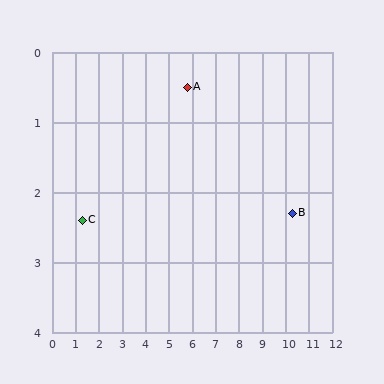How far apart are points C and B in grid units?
Points C and B are about 9.0 grid units apart.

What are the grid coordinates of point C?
Point C is at approximately (1.3, 2.4).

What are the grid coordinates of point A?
Point A is at approximately (5.8, 0.5).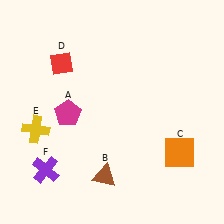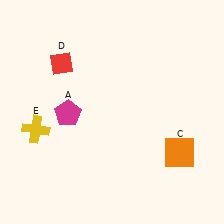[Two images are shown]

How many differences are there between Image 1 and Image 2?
There are 2 differences between the two images.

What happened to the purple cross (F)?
The purple cross (F) was removed in Image 2. It was in the bottom-left area of Image 1.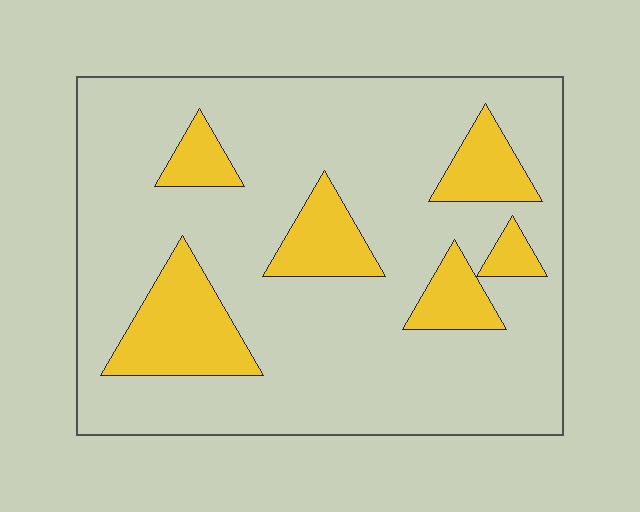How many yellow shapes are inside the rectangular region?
6.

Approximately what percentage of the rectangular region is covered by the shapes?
Approximately 20%.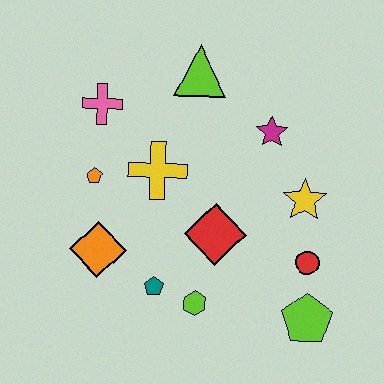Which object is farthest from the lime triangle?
The lime pentagon is farthest from the lime triangle.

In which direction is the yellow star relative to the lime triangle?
The yellow star is below the lime triangle.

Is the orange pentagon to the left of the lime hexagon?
Yes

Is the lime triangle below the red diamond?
No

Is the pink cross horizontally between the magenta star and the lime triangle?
No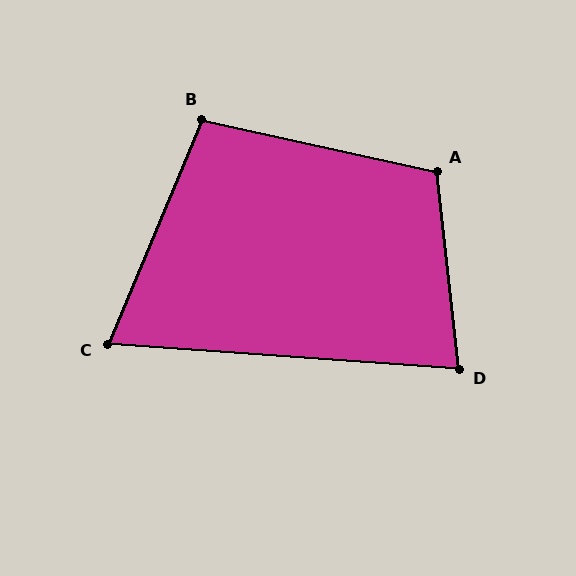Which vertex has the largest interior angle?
A, at approximately 109 degrees.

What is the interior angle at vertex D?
Approximately 80 degrees (acute).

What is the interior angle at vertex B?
Approximately 100 degrees (obtuse).